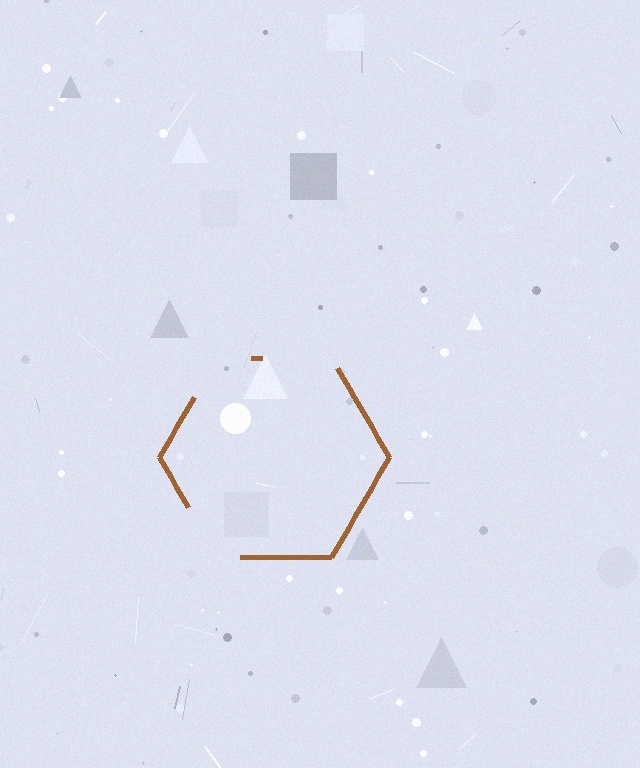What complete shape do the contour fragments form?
The contour fragments form a hexagon.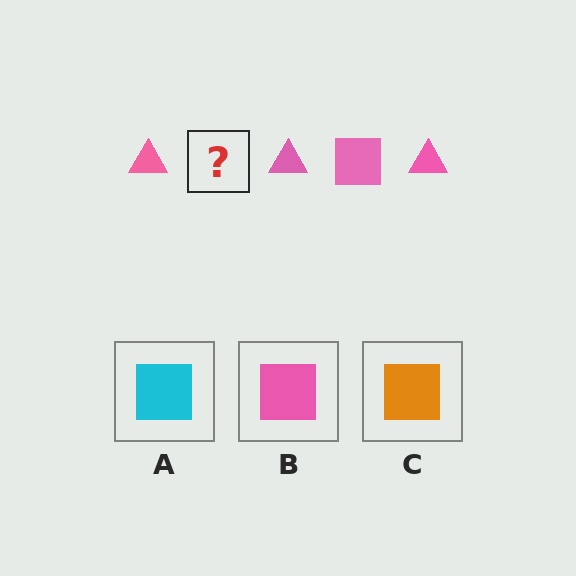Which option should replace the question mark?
Option B.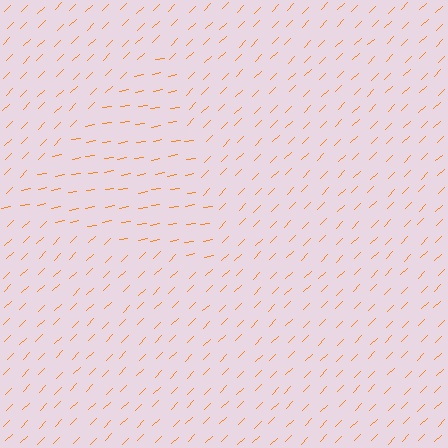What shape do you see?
I see a triangle.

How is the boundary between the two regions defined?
The boundary is defined purely by a change in line orientation (approximately 34 degrees difference). All lines are the same color and thickness.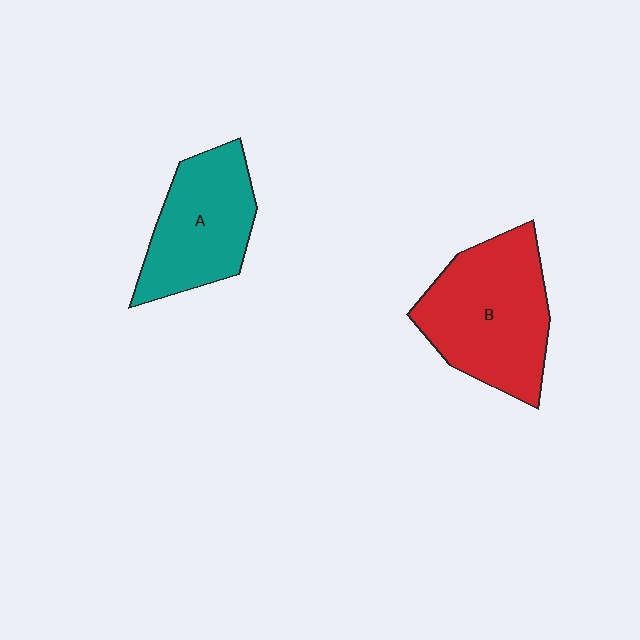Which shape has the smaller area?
Shape A (teal).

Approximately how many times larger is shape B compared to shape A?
Approximately 1.3 times.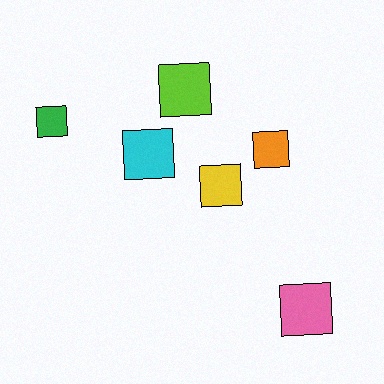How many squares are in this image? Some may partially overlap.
There are 6 squares.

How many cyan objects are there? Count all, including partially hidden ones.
There is 1 cyan object.